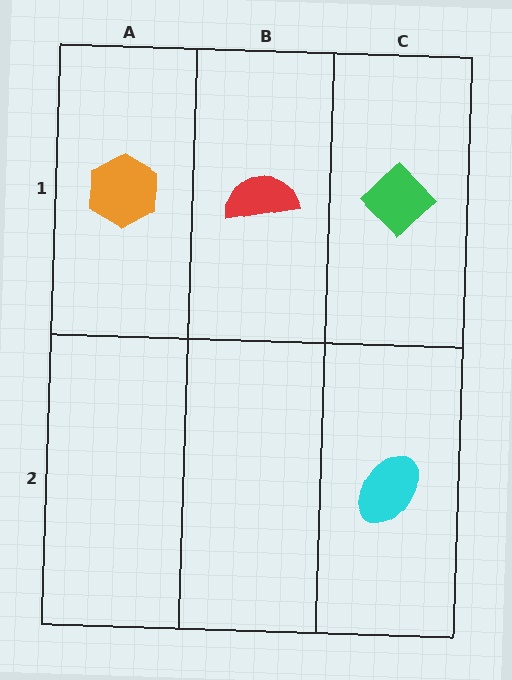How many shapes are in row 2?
1 shape.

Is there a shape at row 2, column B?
No, that cell is empty.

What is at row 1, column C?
A green diamond.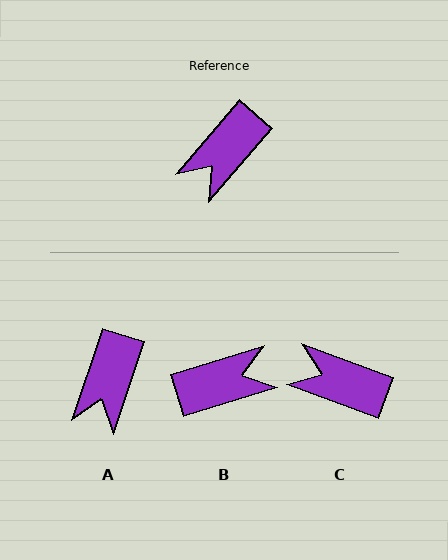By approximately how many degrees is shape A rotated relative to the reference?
Approximately 22 degrees counter-clockwise.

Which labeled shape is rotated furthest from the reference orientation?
B, about 148 degrees away.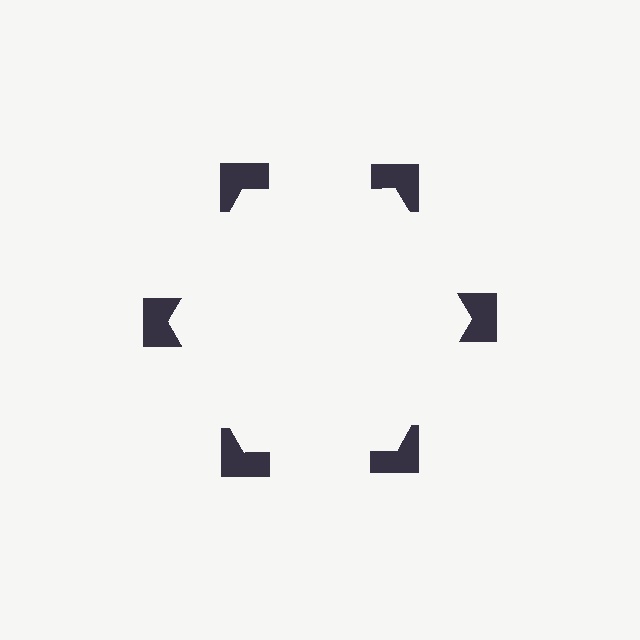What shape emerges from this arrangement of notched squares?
An illusory hexagon — its edges are inferred from the aligned wedge cuts in the notched squares, not physically drawn.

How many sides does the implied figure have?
6 sides.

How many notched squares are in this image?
There are 6 — one at each vertex of the illusory hexagon.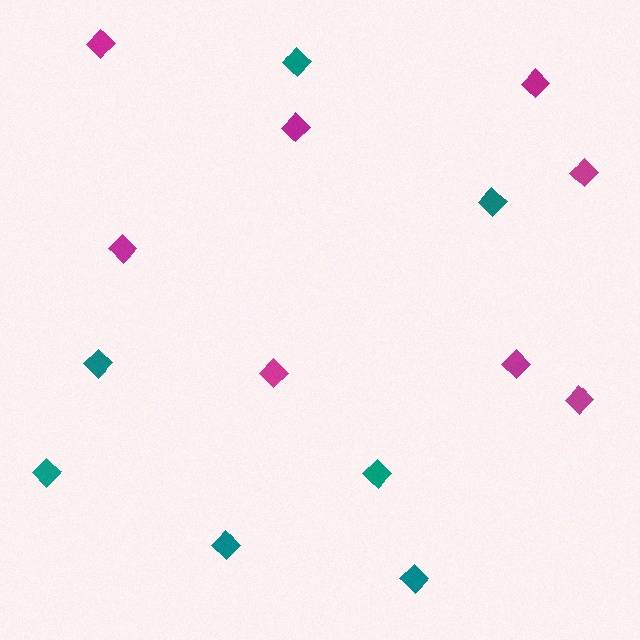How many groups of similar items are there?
There are 2 groups: one group of teal diamonds (7) and one group of magenta diamonds (8).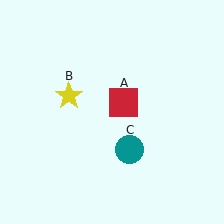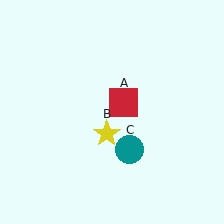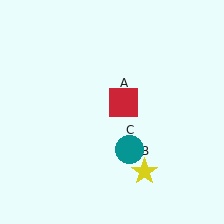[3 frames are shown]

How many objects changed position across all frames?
1 object changed position: yellow star (object B).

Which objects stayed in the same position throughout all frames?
Red square (object A) and teal circle (object C) remained stationary.